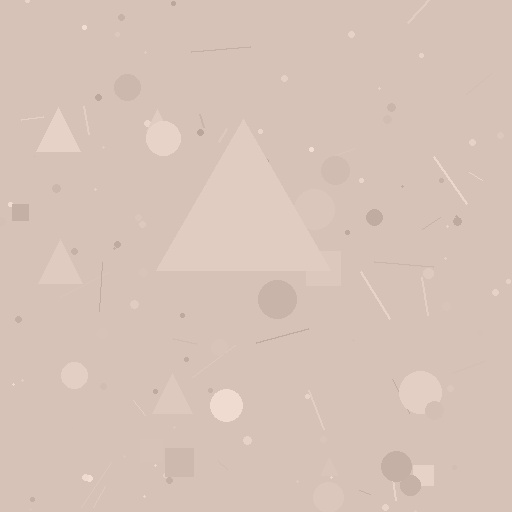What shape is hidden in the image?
A triangle is hidden in the image.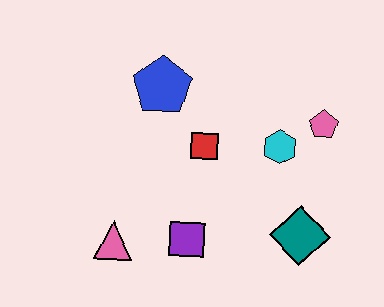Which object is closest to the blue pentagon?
The red square is closest to the blue pentagon.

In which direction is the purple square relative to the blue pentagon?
The purple square is below the blue pentagon.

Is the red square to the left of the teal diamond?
Yes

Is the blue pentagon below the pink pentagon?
No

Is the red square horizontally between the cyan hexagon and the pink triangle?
Yes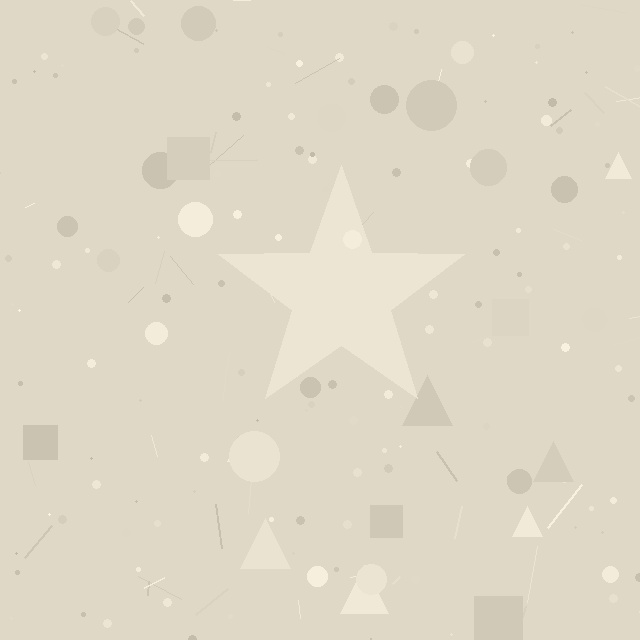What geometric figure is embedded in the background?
A star is embedded in the background.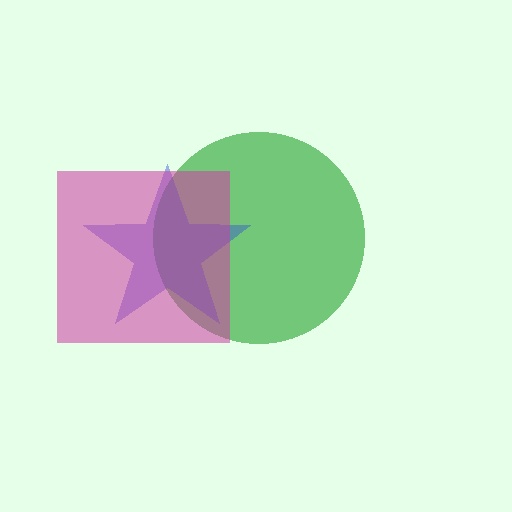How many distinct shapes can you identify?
There are 3 distinct shapes: a green circle, a blue star, a magenta square.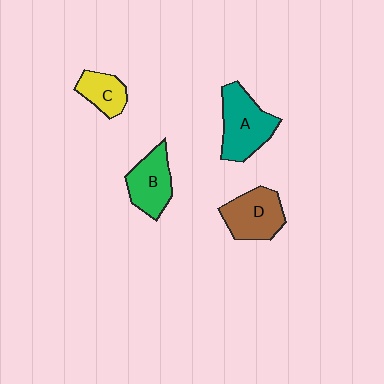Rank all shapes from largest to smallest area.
From largest to smallest: A (teal), D (brown), B (green), C (yellow).